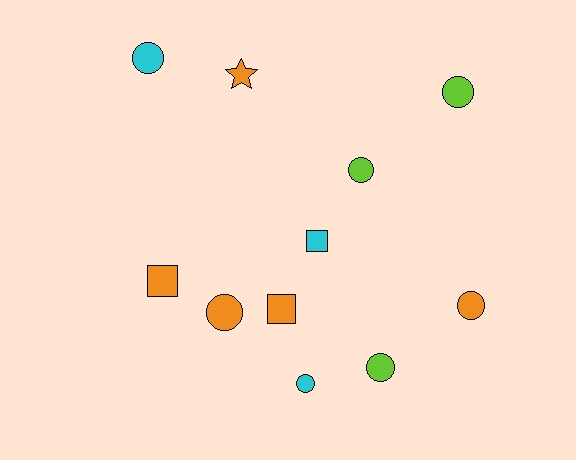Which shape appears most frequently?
Circle, with 7 objects.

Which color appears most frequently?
Orange, with 5 objects.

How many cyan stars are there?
There are no cyan stars.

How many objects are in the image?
There are 11 objects.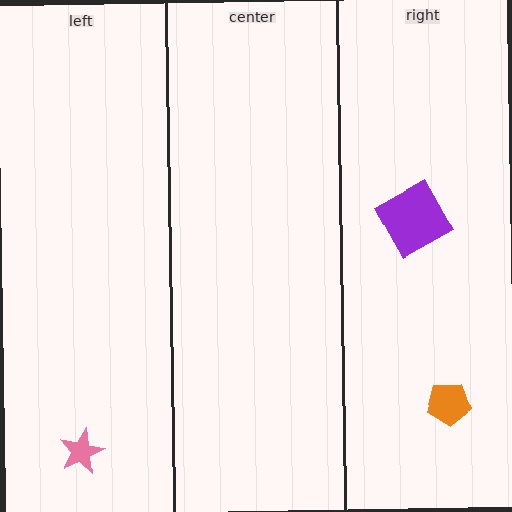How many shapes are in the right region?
2.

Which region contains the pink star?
The left region.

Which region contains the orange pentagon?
The right region.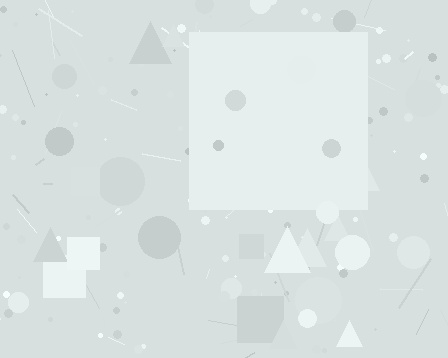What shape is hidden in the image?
A square is hidden in the image.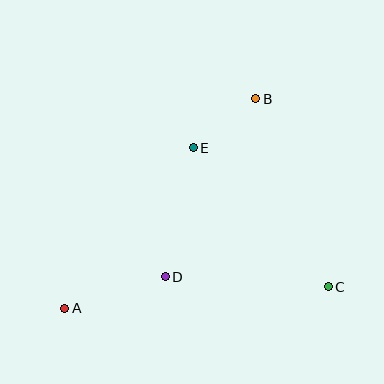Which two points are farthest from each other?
Points A and B are farthest from each other.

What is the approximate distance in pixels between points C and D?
The distance between C and D is approximately 163 pixels.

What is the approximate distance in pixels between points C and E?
The distance between C and E is approximately 194 pixels.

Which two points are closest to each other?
Points B and E are closest to each other.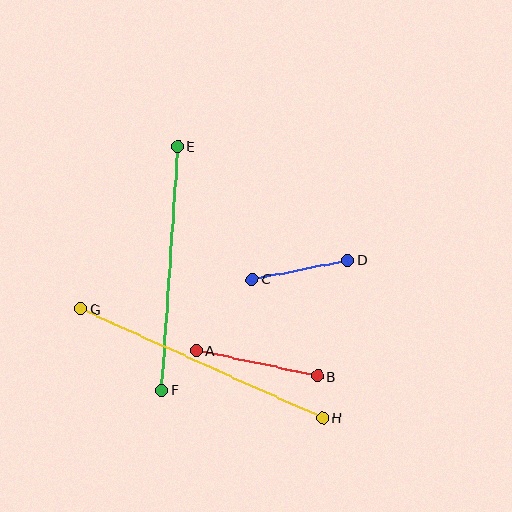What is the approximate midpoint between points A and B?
The midpoint is at approximately (257, 363) pixels.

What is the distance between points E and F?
The distance is approximately 244 pixels.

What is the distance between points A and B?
The distance is approximately 124 pixels.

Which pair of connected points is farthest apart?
Points G and H are farthest apart.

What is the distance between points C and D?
The distance is approximately 97 pixels.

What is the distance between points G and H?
The distance is approximately 266 pixels.